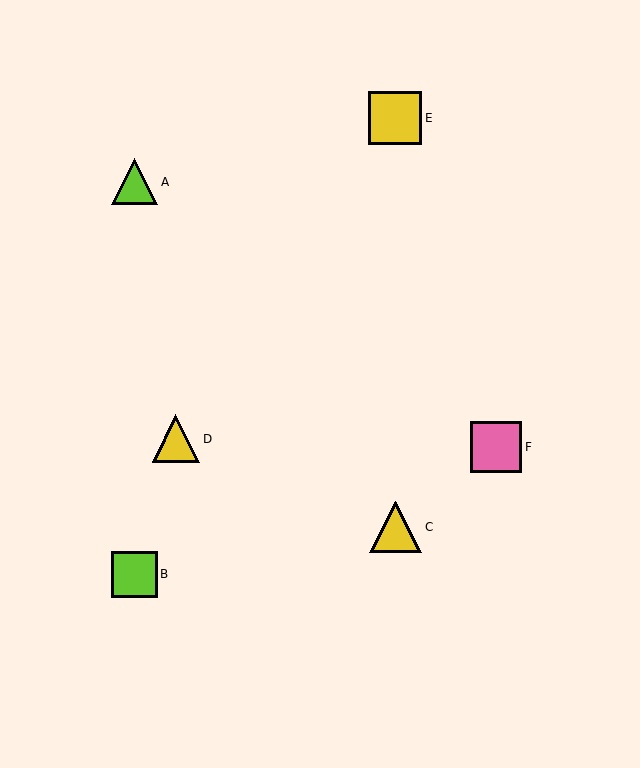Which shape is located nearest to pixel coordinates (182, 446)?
The yellow triangle (labeled D) at (176, 439) is nearest to that location.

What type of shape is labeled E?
Shape E is a yellow square.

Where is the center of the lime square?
The center of the lime square is at (134, 574).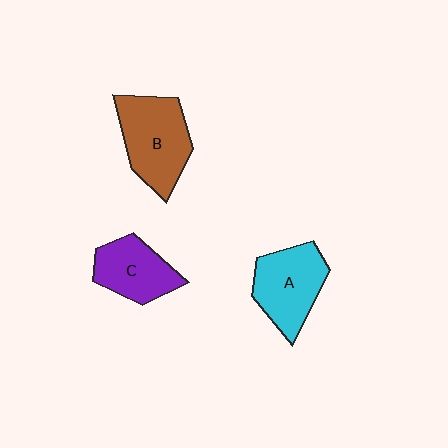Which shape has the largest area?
Shape B (brown).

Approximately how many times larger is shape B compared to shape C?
Approximately 1.4 times.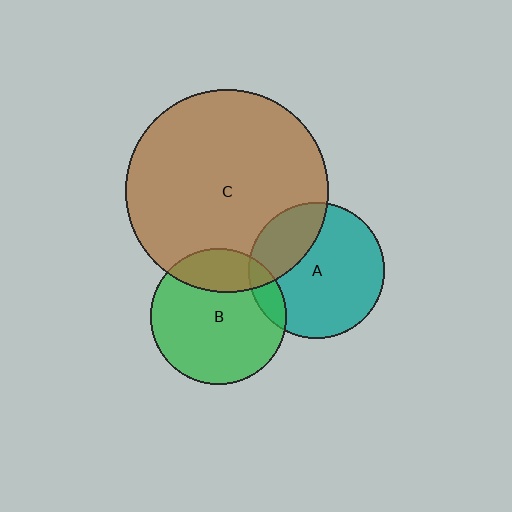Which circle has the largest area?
Circle C (brown).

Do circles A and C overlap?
Yes.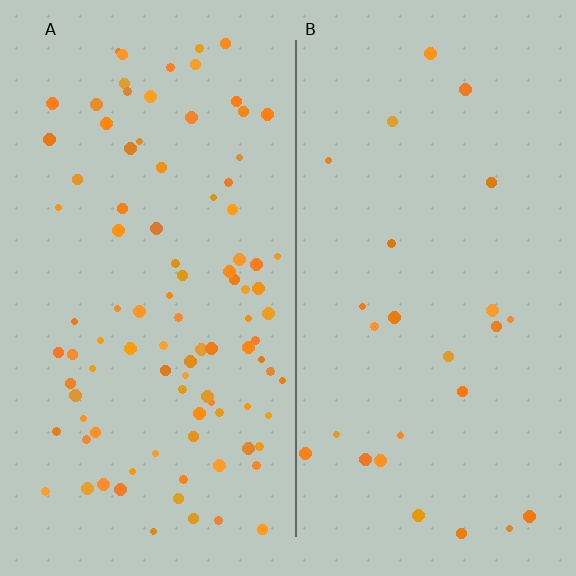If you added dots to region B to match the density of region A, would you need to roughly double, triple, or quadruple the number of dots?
Approximately quadruple.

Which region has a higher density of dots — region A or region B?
A (the left).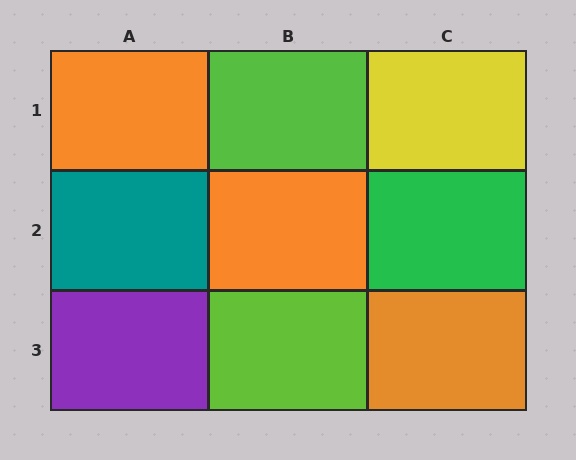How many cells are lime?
2 cells are lime.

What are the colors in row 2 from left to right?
Teal, orange, green.